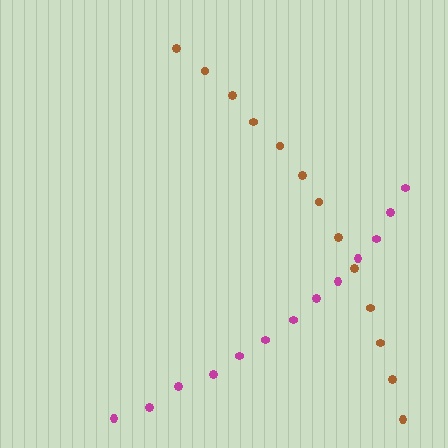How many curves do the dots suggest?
There are 2 distinct paths.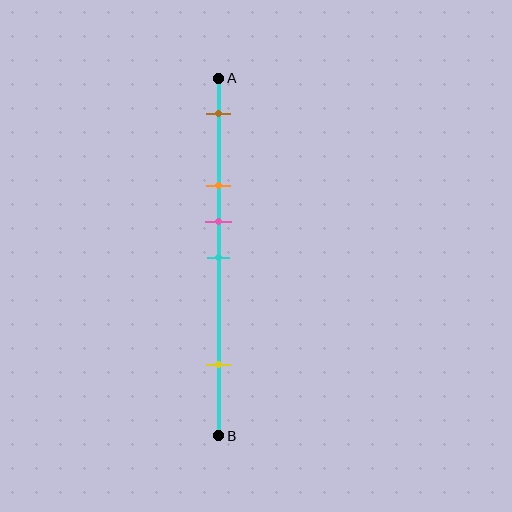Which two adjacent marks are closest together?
The pink and cyan marks are the closest adjacent pair.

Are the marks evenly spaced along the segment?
No, the marks are not evenly spaced.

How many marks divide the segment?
There are 5 marks dividing the segment.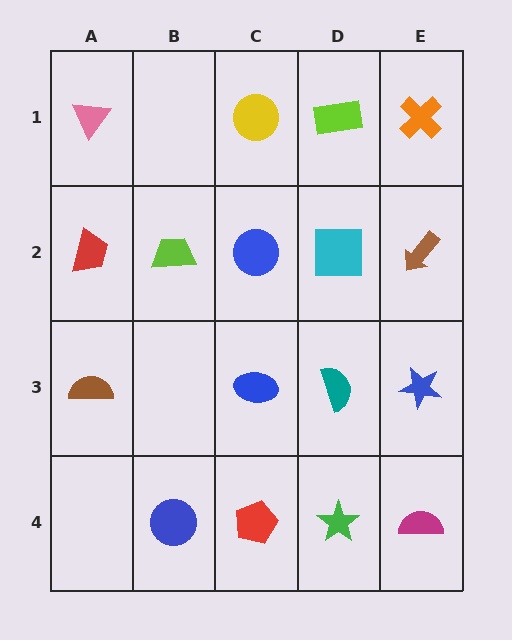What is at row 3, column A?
A brown semicircle.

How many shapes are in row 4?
4 shapes.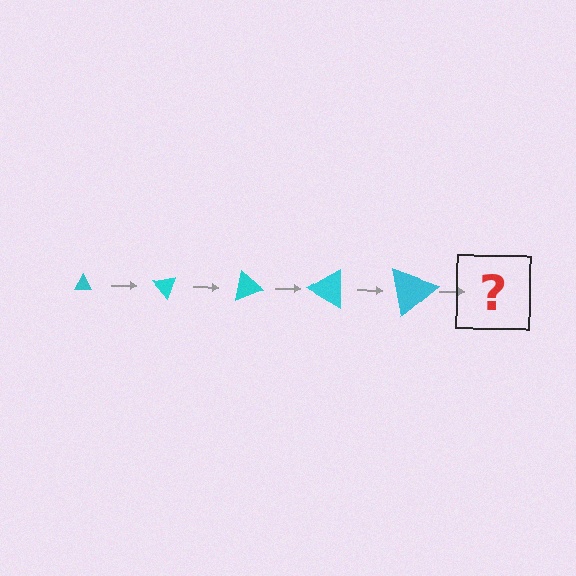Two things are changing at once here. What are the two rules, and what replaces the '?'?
The two rules are that the triangle grows larger each step and it rotates 50 degrees each step. The '?' should be a triangle, larger than the previous one and rotated 250 degrees from the start.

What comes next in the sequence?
The next element should be a triangle, larger than the previous one and rotated 250 degrees from the start.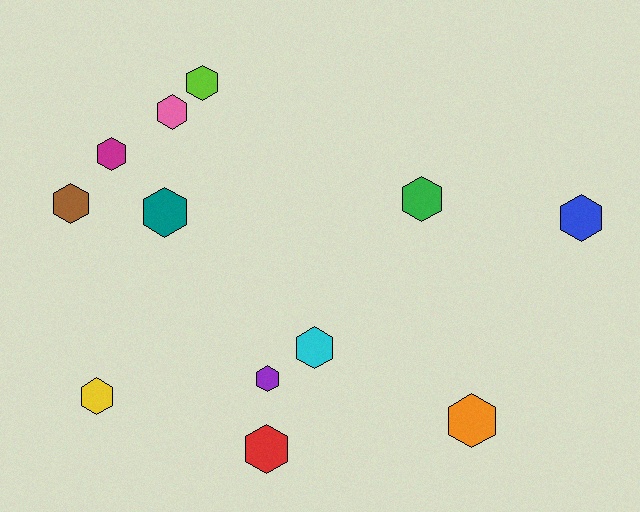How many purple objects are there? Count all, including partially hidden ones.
There is 1 purple object.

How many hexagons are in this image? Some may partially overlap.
There are 12 hexagons.